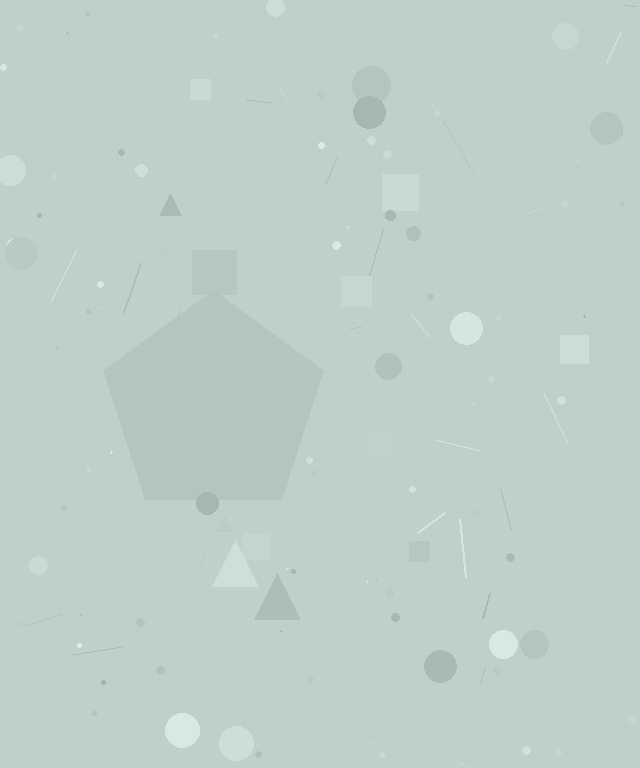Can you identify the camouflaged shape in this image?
The camouflaged shape is a pentagon.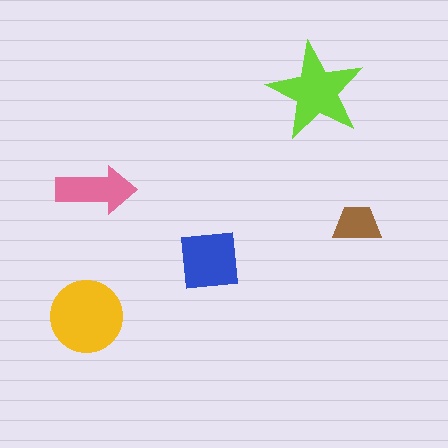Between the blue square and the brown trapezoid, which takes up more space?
The blue square.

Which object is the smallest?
The brown trapezoid.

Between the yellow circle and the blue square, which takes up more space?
The yellow circle.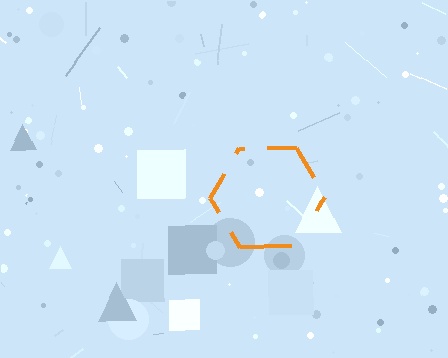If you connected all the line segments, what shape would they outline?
They would outline a hexagon.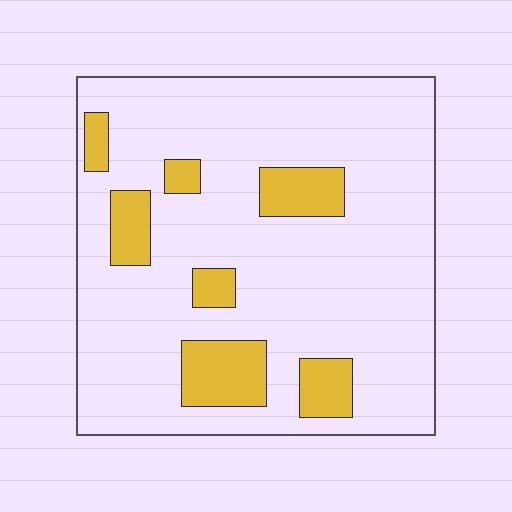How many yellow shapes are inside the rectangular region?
7.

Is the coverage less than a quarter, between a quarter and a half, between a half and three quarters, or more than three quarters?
Less than a quarter.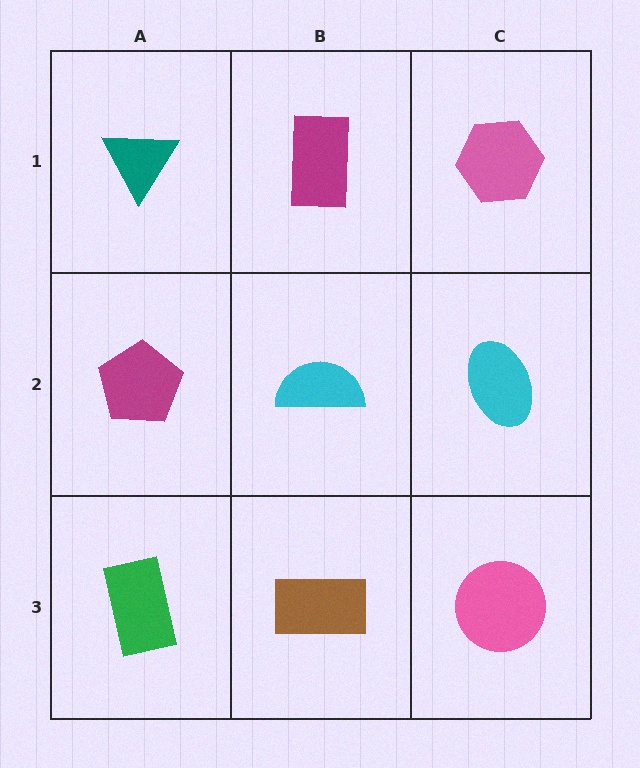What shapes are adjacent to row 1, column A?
A magenta pentagon (row 2, column A), a magenta rectangle (row 1, column B).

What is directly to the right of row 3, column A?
A brown rectangle.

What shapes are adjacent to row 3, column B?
A cyan semicircle (row 2, column B), a green rectangle (row 3, column A), a pink circle (row 3, column C).